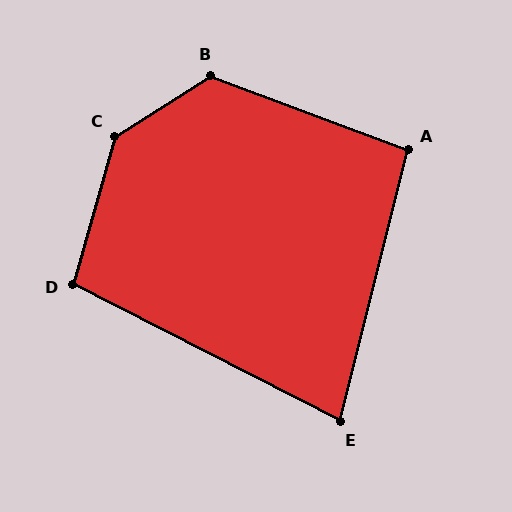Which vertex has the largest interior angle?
C, at approximately 138 degrees.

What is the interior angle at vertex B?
Approximately 128 degrees (obtuse).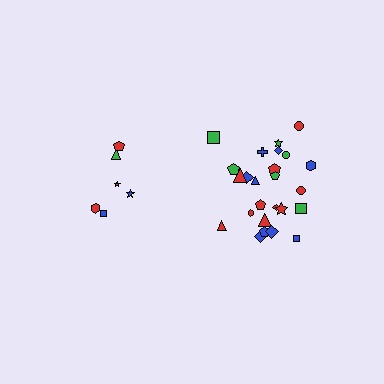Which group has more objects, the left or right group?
The right group.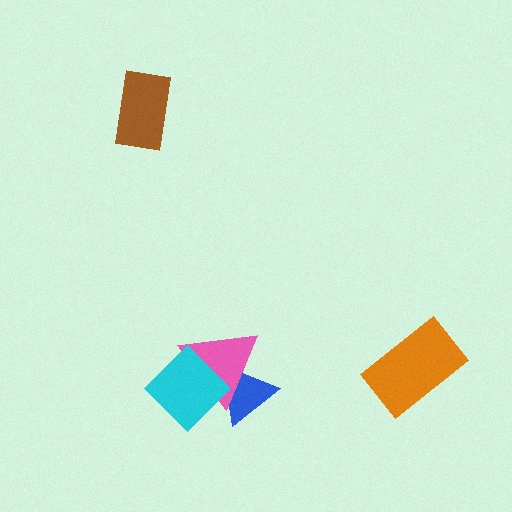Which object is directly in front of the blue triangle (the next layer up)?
The pink triangle is directly in front of the blue triangle.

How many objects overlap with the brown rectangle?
0 objects overlap with the brown rectangle.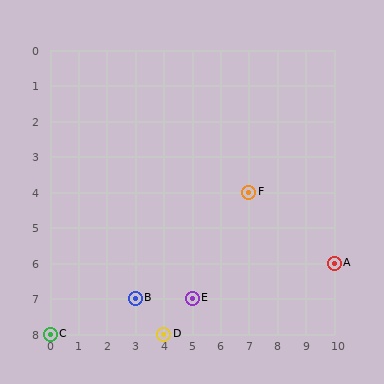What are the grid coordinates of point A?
Point A is at grid coordinates (10, 6).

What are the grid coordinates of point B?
Point B is at grid coordinates (3, 7).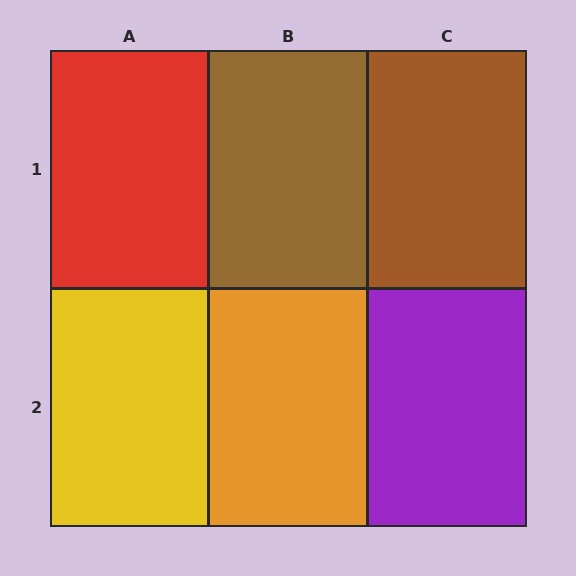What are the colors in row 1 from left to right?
Red, brown, brown.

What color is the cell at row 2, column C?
Purple.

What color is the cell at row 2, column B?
Orange.